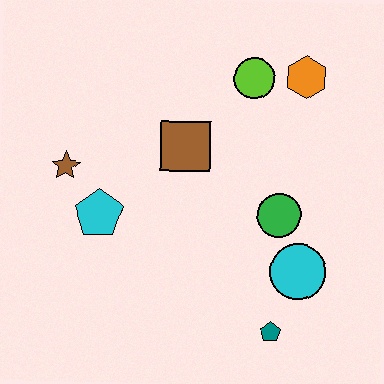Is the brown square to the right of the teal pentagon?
No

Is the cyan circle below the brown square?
Yes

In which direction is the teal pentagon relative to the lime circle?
The teal pentagon is below the lime circle.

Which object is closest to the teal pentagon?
The cyan circle is closest to the teal pentagon.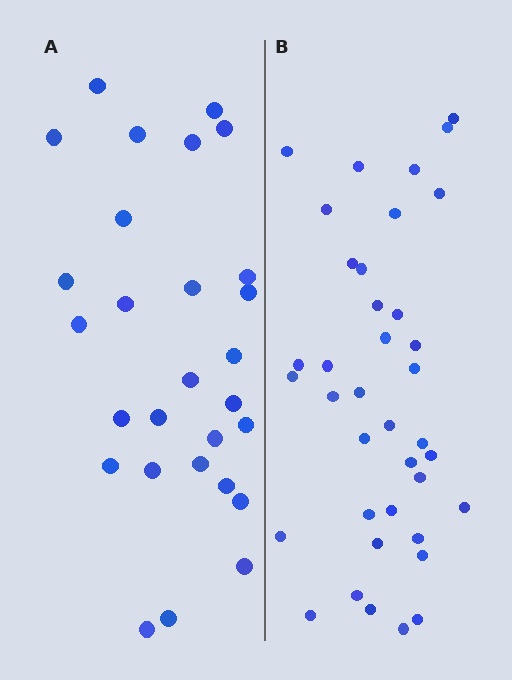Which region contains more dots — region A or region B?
Region B (the right region) has more dots.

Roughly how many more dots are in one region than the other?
Region B has roughly 10 or so more dots than region A.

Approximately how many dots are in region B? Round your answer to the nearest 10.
About 40 dots. (The exact count is 38, which rounds to 40.)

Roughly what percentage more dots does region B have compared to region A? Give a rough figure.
About 35% more.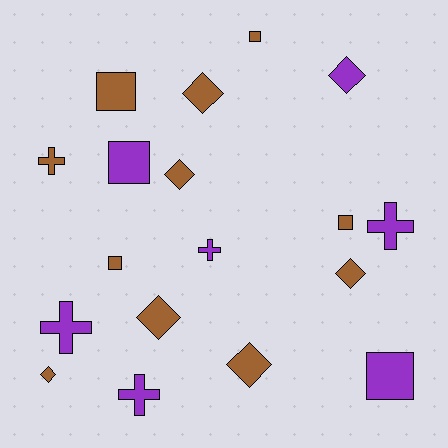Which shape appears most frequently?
Diamond, with 7 objects.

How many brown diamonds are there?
There are 6 brown diamonds.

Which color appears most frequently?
Brown, with 11 objects.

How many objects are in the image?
There are 18 objects.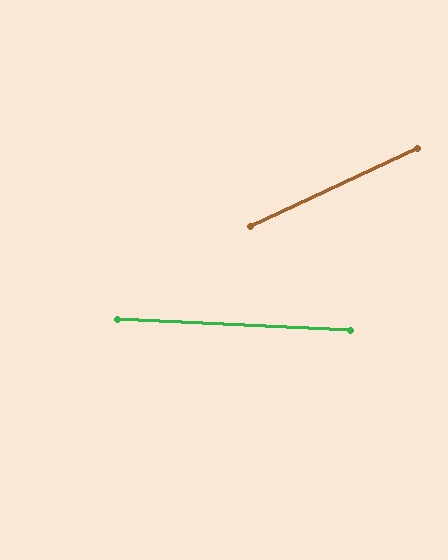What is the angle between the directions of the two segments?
Approximately 28 degrees.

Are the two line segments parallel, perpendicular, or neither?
Neither parallel nor perpendicular — they differ by about 28°.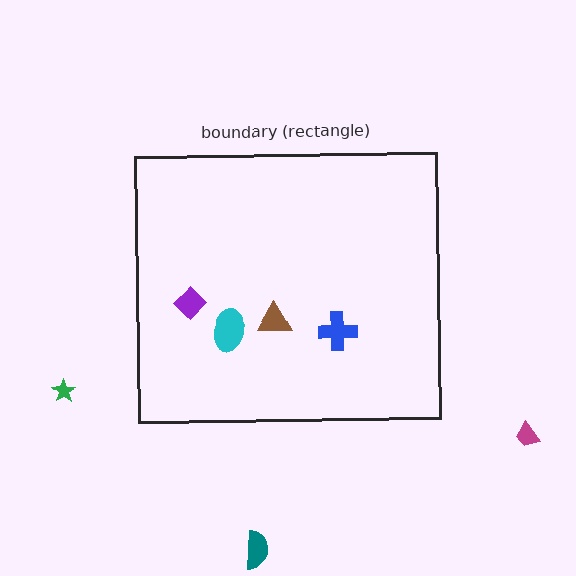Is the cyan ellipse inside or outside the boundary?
Inside.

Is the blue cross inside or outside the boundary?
Inside.